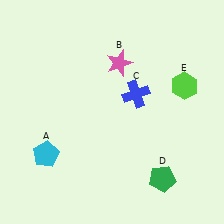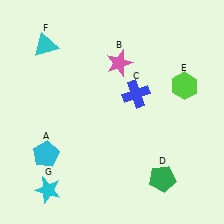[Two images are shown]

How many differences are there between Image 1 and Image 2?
There are 2 differences between the two images.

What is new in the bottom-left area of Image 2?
A cyan star (G) was added in the bottom-left area of Image 2.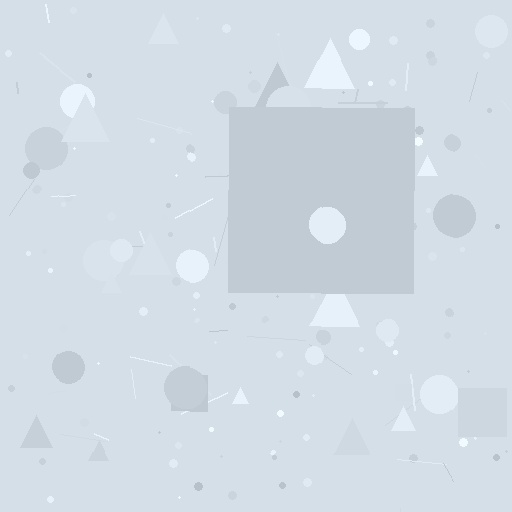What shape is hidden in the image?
A square is hidden in the image.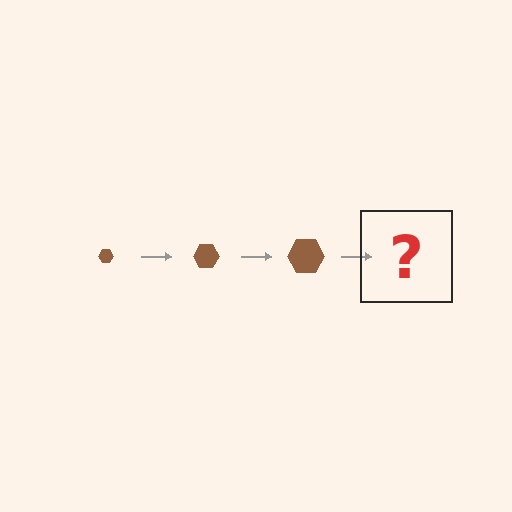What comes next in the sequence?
The next element should be a brown hexagon, larger than the previous one.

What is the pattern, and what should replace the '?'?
The pattern is that the hexagon gets progressively larger each step. The '?' should be a brown hexagon, larger than the previous one.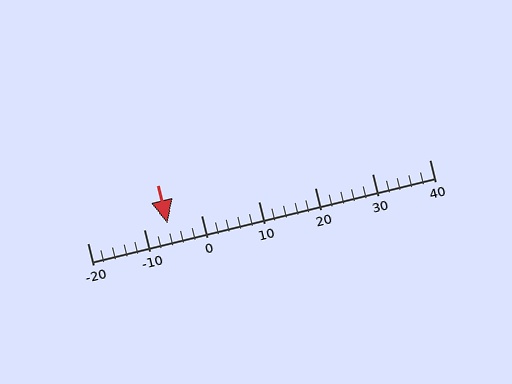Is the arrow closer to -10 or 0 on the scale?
The arrow is closer to -10.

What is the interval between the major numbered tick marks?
The major tick marks are spaced 10 units apart.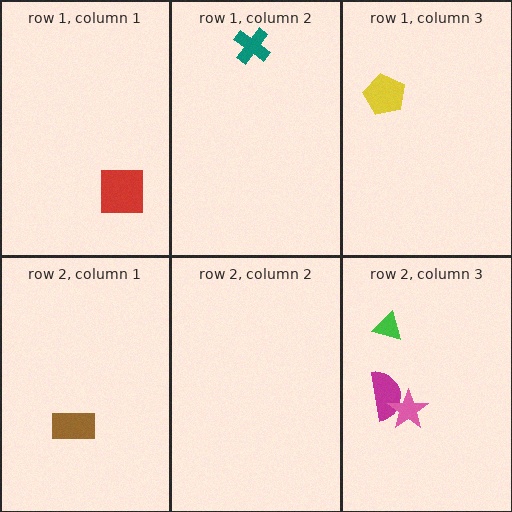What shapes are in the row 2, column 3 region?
The green triangle, the magenta semicircle, the pink star.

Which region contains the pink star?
The row 2, column 3 region.